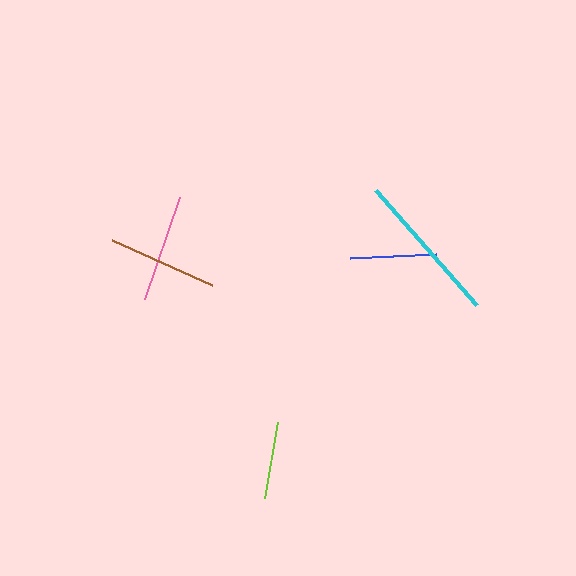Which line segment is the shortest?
The lime line is the shortest at approximately 77 pixels.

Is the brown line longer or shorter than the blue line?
The brown line is longer than the blue line.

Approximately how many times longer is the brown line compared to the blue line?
The brown line is approximately 1.3 times the length of the blue line.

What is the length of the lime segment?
The lime segment is approximately 77 pixels long.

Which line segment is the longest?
The cyan line is the longest at approximately 153 pixels.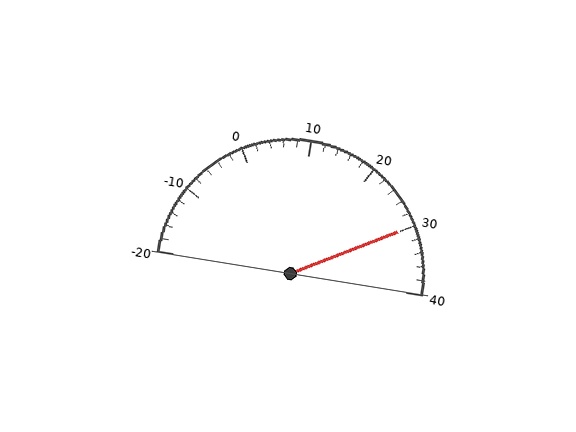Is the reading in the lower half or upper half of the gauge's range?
The reading is in the upper half of the range (-20 to 40).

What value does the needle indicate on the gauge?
The needle indicates approximately 30.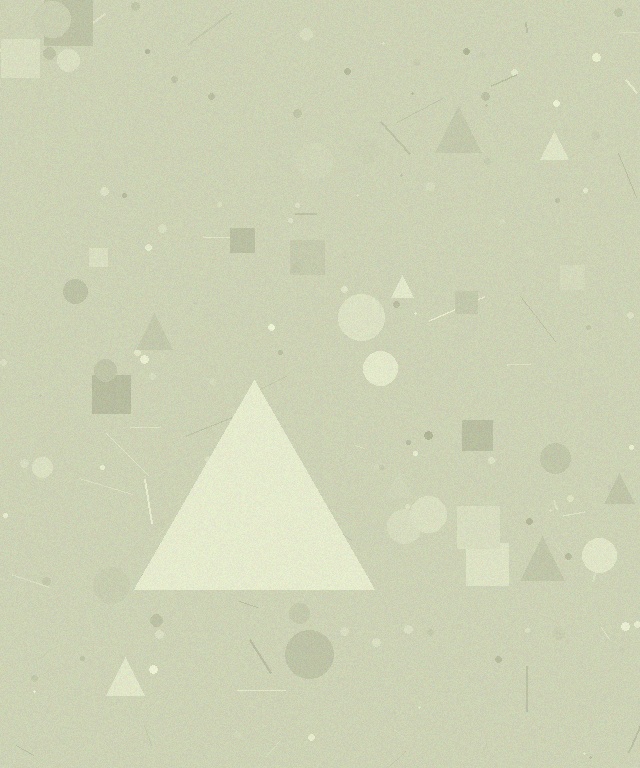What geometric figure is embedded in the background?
A triangle is embedded in the background.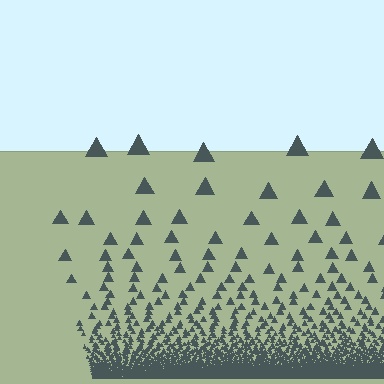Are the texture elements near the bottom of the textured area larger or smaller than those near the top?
Smaller. The gradient is inverted — elements near the bottom are smaller and denser.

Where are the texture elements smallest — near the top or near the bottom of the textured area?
Near the bottom.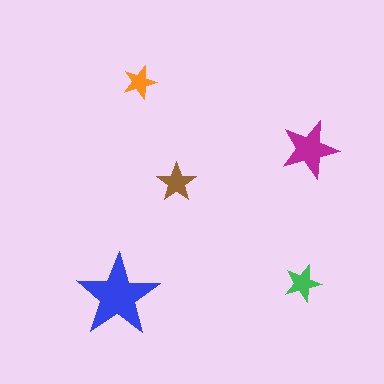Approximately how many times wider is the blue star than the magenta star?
About 1.5 times wider.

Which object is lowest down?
The blue star is bottommost.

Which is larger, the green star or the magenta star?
The magenta one.